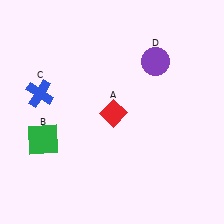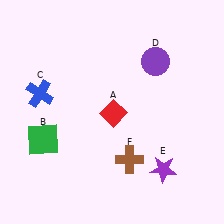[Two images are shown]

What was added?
A purple star (E), a brown cross (F) were added in Image 2.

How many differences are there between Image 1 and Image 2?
There are 2 differences between the two images.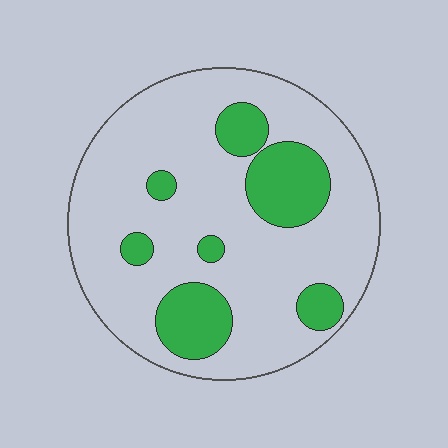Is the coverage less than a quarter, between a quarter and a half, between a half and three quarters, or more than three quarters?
Less than a quarter.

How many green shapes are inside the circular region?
7.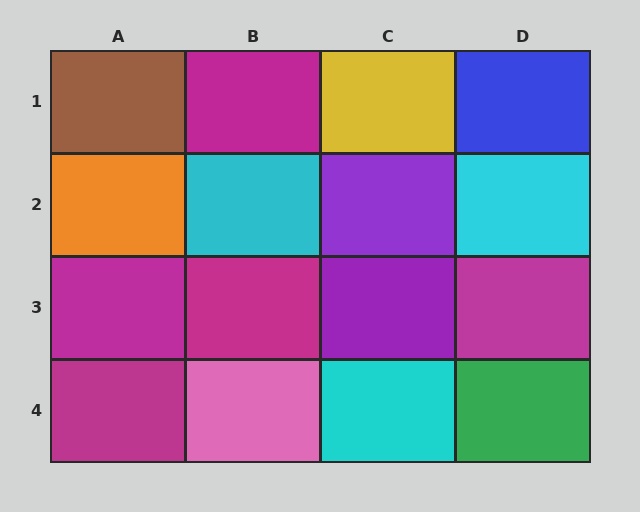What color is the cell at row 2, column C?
Purple.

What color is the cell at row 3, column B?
Magenta.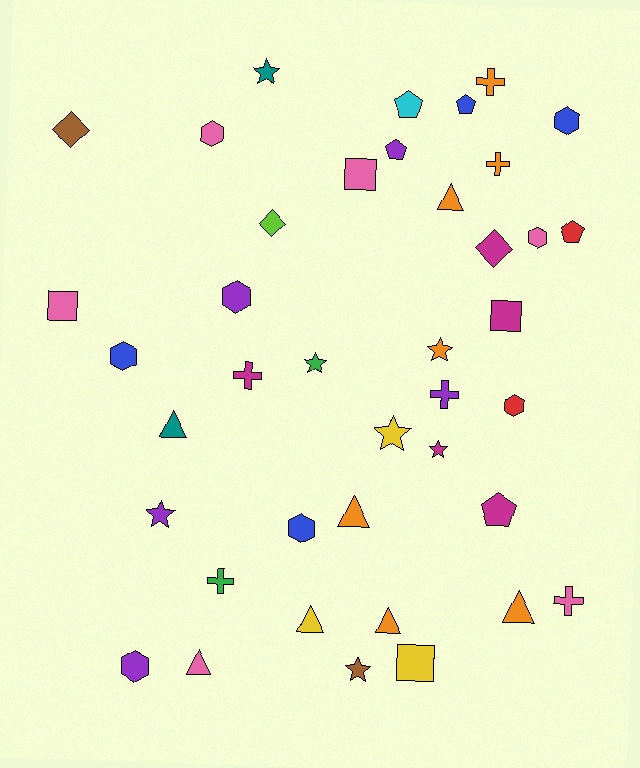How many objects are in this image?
There are 40 objects.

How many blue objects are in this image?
There are 4 blue objects.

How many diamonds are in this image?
There are 3 diamonds.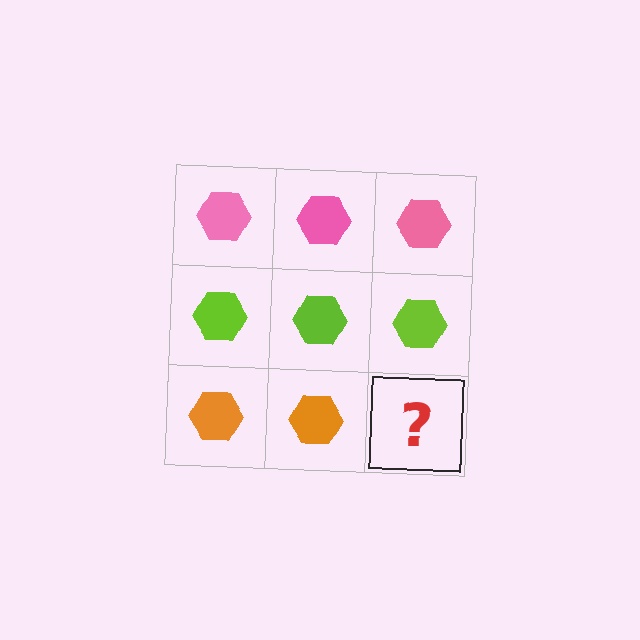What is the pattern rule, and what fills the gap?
The rule is that each row has a consistent color. The gap should be filled with an orange hexagon.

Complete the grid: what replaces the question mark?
The question mark should be replaced with an orange hexagon.